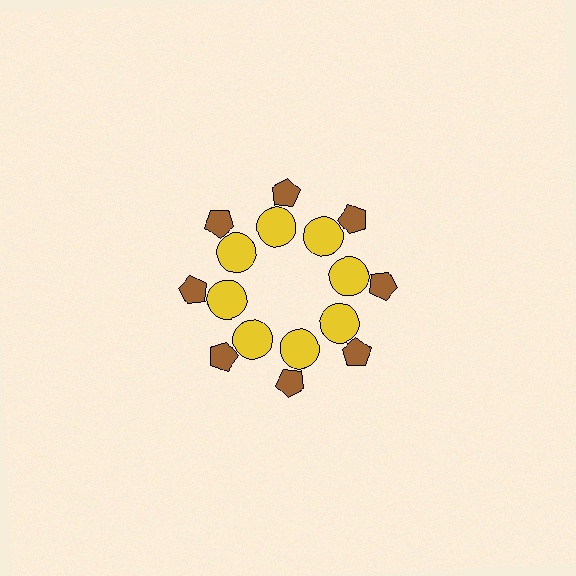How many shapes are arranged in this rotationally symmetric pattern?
There are 16 shapes, arranged in 8 groups of 2.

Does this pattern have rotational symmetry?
Yes, this pattern has 8-fold rotational symmetry. It looks the same after rotating 45 degrees around the center.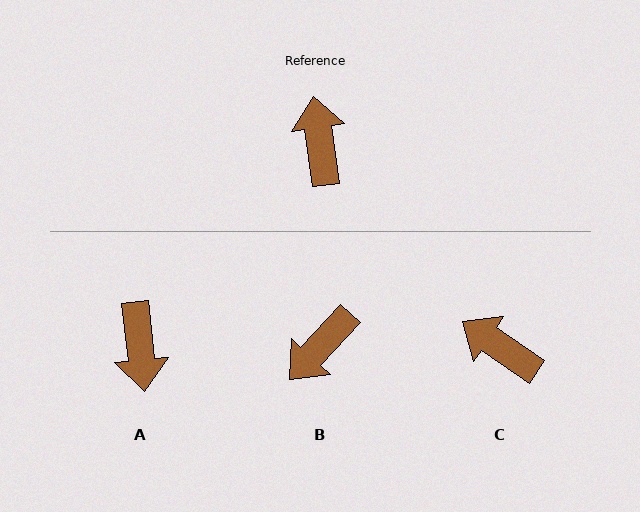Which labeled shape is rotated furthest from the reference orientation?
A, about 178 degrees away.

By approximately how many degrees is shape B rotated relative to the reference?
Approximately 129 degrees counter-clockwise.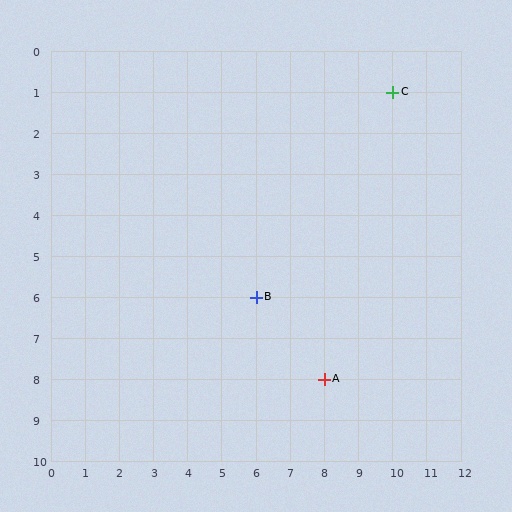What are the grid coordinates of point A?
Point A is at grid coordinates (8, 8).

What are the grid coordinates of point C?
Point C is at grid coordinates (10, 1).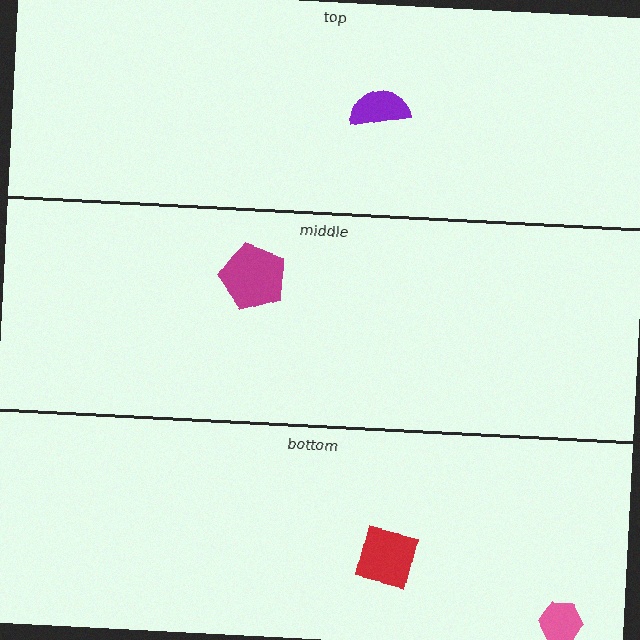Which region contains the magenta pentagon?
The middle region.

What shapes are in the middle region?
The magenta pentagon.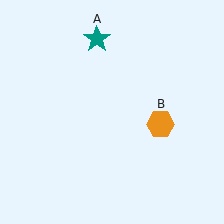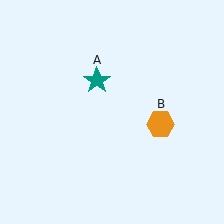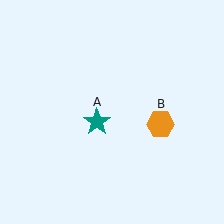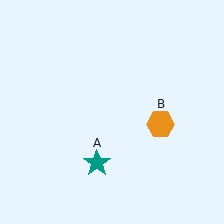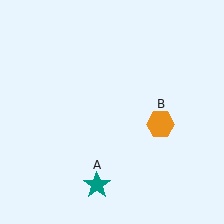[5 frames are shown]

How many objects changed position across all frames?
1 object changed position: teal star (object A).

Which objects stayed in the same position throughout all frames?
Orange hexagon (object B) remained stationary.